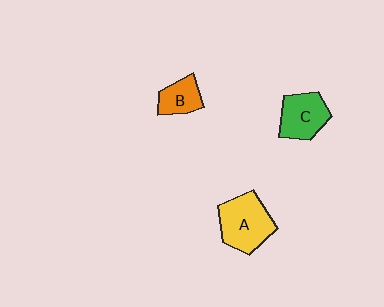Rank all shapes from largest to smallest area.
From largest to smallest: A (yellow), C (green), B (orange).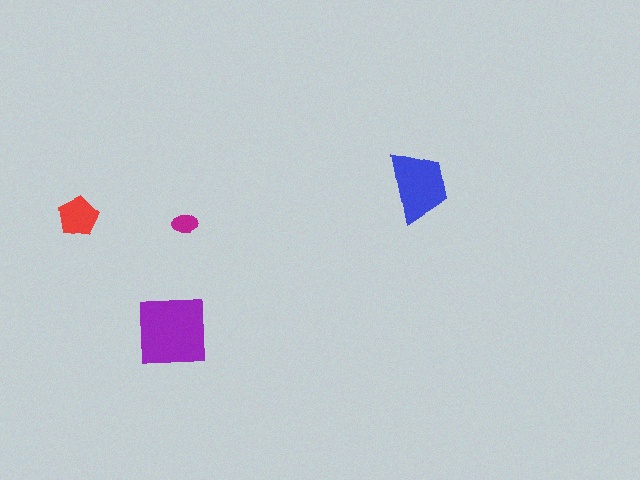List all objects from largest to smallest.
The purple square, the blue trapezoid, the red pentagon, the magenta ellipse.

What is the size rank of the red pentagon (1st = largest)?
3rd.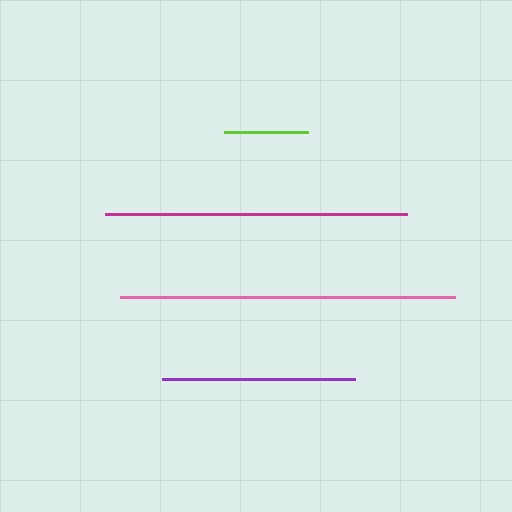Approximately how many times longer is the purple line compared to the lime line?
The purple line is approximately 2.3 times the length of the lime line.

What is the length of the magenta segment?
The magenta segment is approximately 302 pixels long.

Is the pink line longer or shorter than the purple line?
The pink line is longer than the purple line.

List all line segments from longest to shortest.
From longest to shortest: pink, magenta, purple, lime.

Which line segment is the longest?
The pink line is the longest at approximately 334 pixels.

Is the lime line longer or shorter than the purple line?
The purple line is longer than the lime line.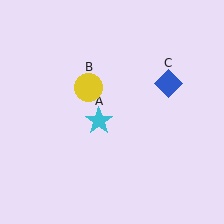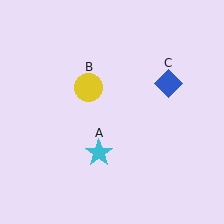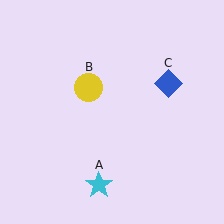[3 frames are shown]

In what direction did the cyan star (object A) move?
The cyan star (object A) moved down.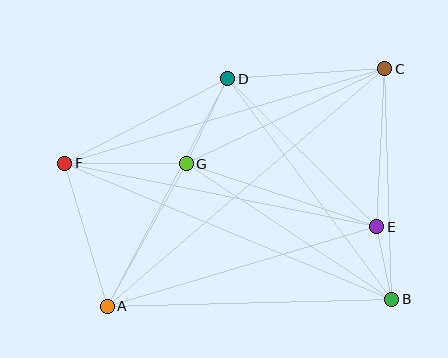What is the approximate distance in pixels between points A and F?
The distance between A and F is approximately 149 pixels.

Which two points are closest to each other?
Points B and E are closest to each other.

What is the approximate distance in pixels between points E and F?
The distance between E and F is approximately 318 pixels.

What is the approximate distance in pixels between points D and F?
The distance between D and F is approximately 183 pixels.